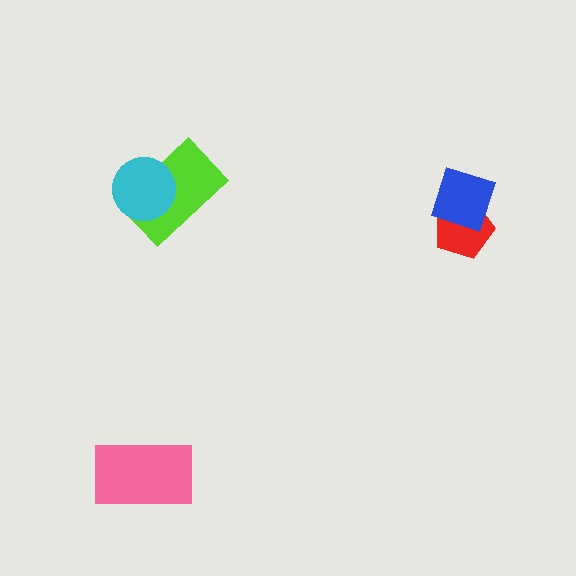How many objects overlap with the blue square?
1 object overlaps with the blue square.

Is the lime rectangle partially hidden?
Yes, it is partially covered by another shape.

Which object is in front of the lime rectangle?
The cyan circle is in front of the lime rectangle.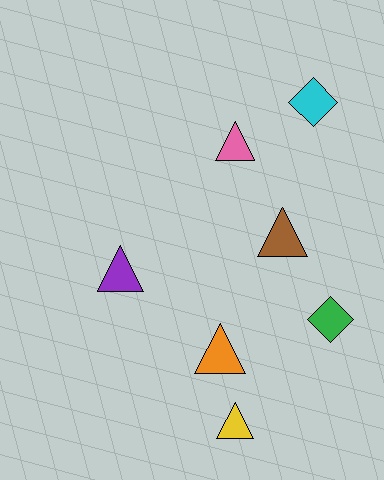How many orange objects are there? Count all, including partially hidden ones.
There is 1 orange object.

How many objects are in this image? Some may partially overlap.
There are 7 objects.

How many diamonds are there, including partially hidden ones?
There are 2 diamonds.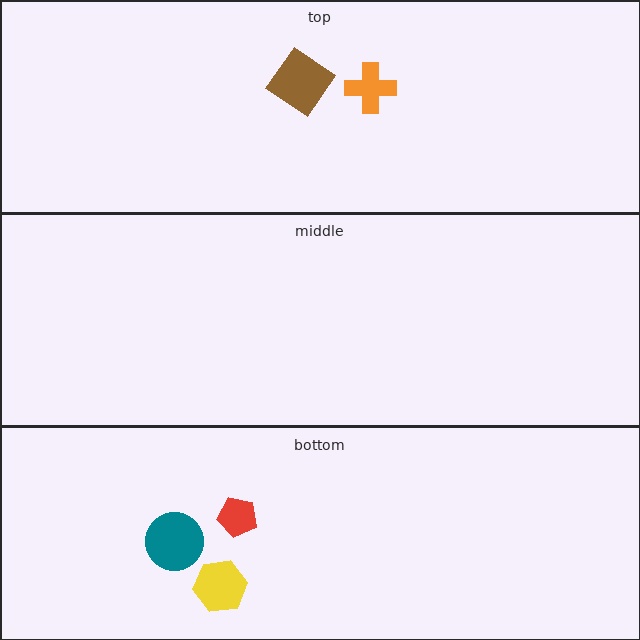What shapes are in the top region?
The brown diamond, the orange cross.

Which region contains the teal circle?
The bottom region.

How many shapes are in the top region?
2.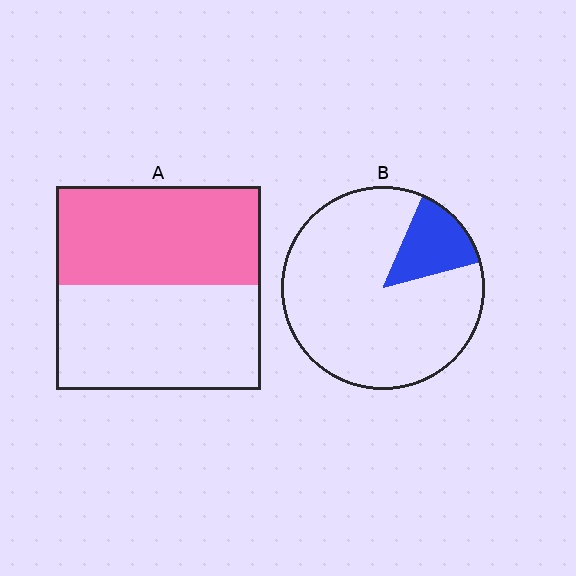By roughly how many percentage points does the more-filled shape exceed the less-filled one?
By roughly 35 percentage points (A over B).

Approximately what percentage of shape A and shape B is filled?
A is approximately 50% and B is approximately 15%.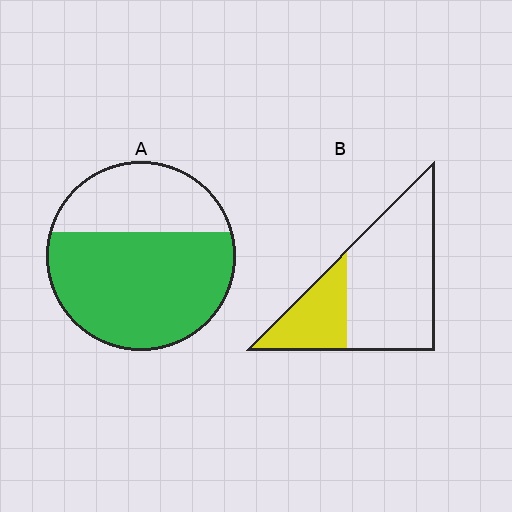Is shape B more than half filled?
No.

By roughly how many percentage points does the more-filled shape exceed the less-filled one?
By roughly 35 percentage points (A over B).